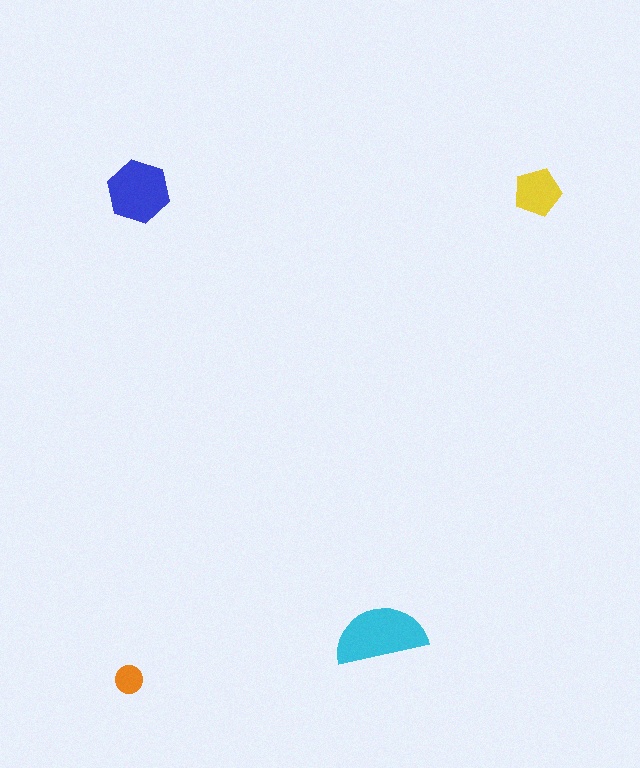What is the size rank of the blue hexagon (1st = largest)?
2nd.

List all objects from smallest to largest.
The orange circle, the yellow pentagon, the blue hexagon, the cyan semicircle.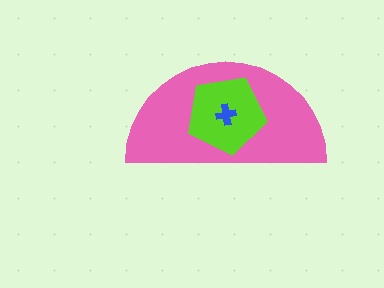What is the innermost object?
The blue cross.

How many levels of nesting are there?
3.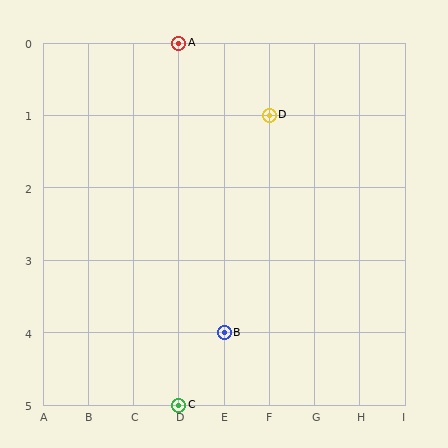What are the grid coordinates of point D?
Point D is at grid coordinates (F, 1).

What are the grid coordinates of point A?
Point A is at grid coordinates (D, 0).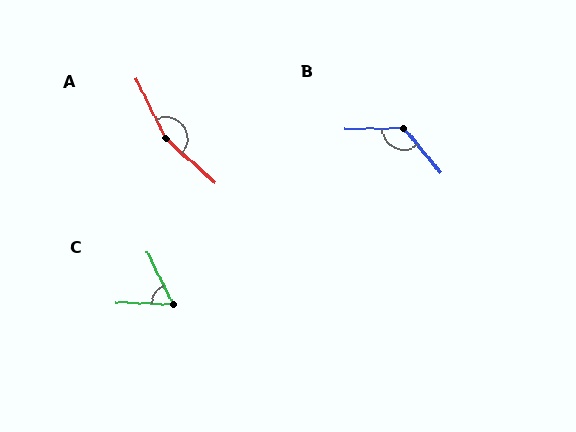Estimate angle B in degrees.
Approximately 130 degrees.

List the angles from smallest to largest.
C (61°), B (130°), A (159°).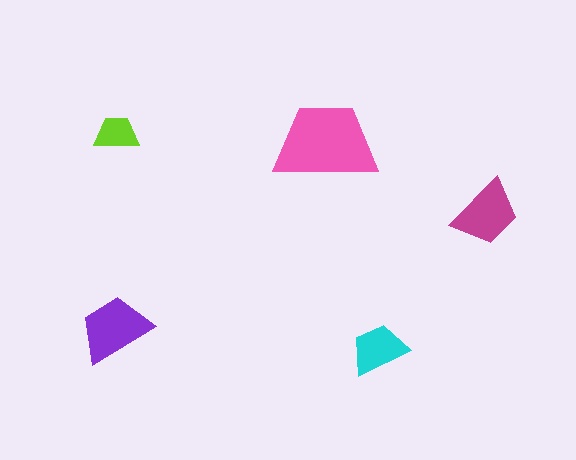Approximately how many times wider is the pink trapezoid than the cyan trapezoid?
About 2 times wider.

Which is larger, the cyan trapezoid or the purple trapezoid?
The purple one.